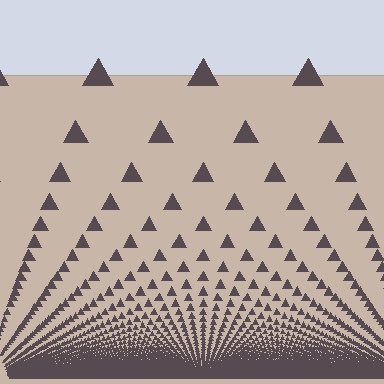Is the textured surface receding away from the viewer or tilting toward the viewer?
The surface appears to tilt toward the viewer. Texture elements get larger and sparser toward the top.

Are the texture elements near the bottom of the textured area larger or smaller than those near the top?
Smaller. The gradient is inverted — elements near the bottom are smaller and denser.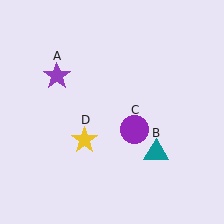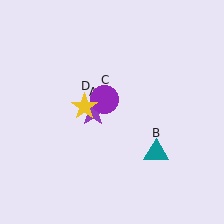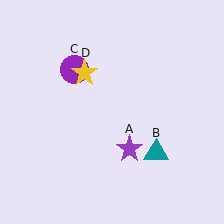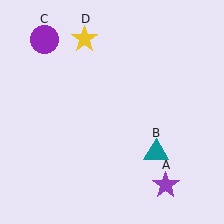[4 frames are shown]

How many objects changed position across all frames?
3 objects changed position: purple star (object A), purple circle (object C), yellow star (object D).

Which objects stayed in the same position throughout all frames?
Teal triangle (object B) remained stationary.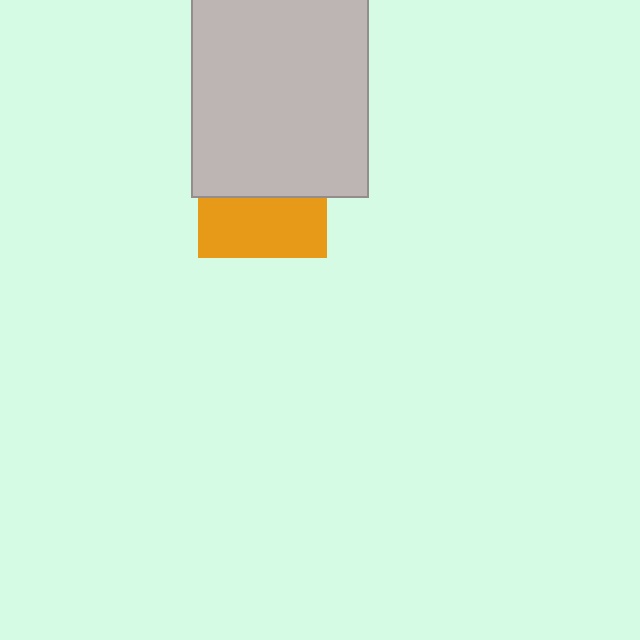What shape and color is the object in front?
The object in front is a light gray rectangle.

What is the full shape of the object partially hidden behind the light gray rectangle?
The partially hidden object is an orange square.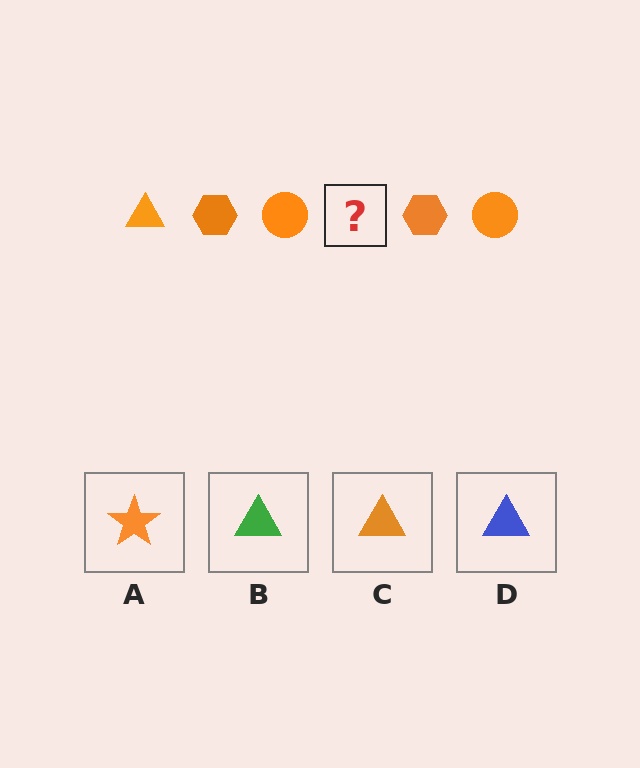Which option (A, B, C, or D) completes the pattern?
C.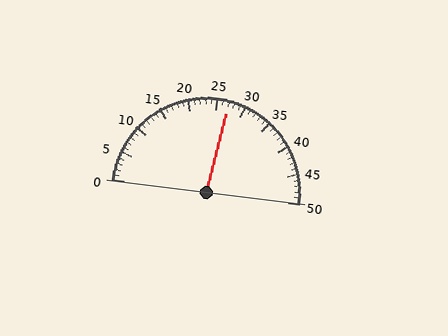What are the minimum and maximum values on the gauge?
The gauge ranges from 0 to 50.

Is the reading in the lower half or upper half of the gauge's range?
The reading is in the upper half of the range (0 to 50).